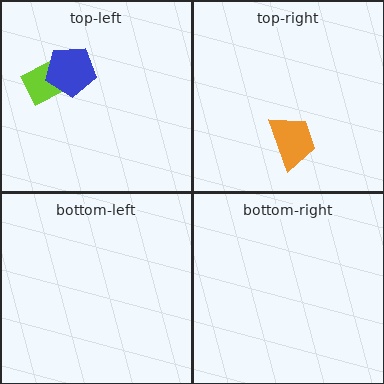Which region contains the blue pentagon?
The top-left region.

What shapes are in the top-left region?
The lime diamond, the blue pentagon.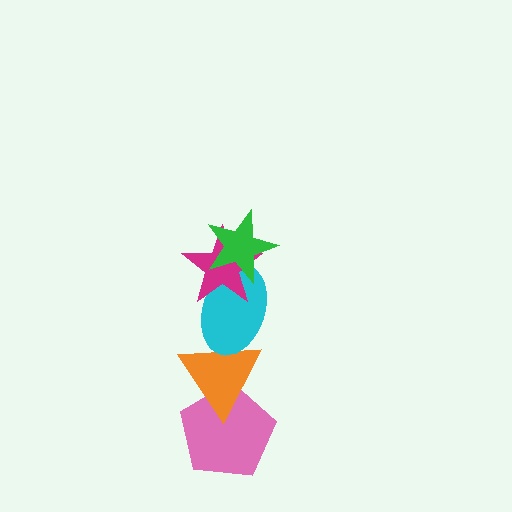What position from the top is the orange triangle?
The orange triangle is 4th from the top.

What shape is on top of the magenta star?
The green star is on top of the magenta star.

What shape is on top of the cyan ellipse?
The magenta star is on top of the cyan ellipse.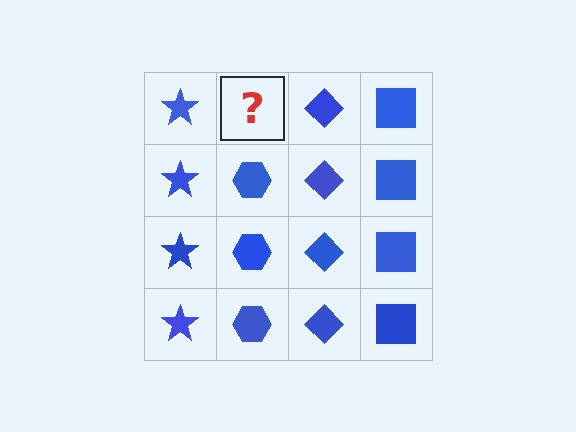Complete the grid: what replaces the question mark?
The question mark should be replaced with a blue hexagon.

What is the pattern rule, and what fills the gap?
The rule is that each column has a consistent shape. The gap should be filled with a blue hexagon.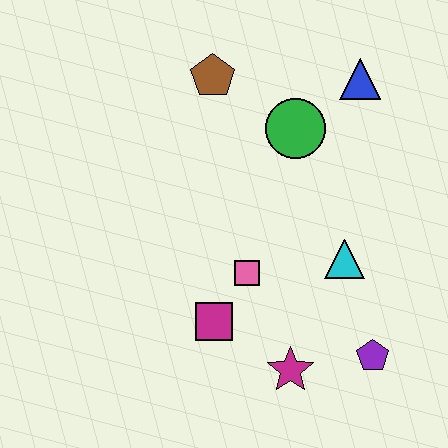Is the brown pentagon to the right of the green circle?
No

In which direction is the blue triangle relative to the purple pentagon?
The blue triangle is above the purple pentagon.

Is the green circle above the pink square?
Yes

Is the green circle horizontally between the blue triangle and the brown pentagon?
Yes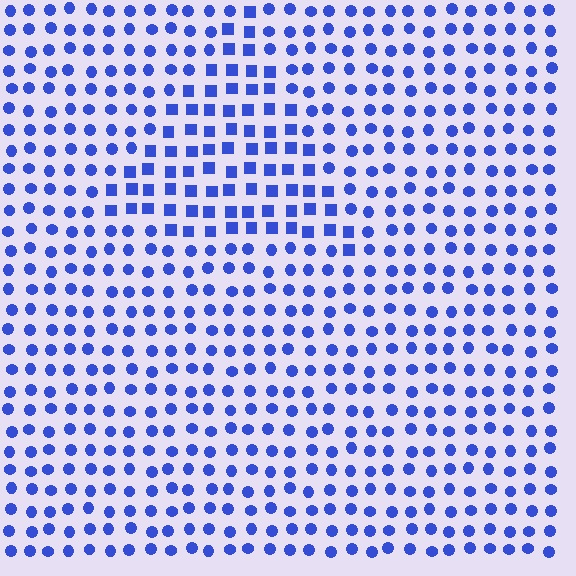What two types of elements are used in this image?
The image uses squares inside the triangle region and circles outside it.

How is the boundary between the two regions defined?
The boundary is defined by a change in element shape: squares inside vs. circles outside. All elements share the same color and spacing.